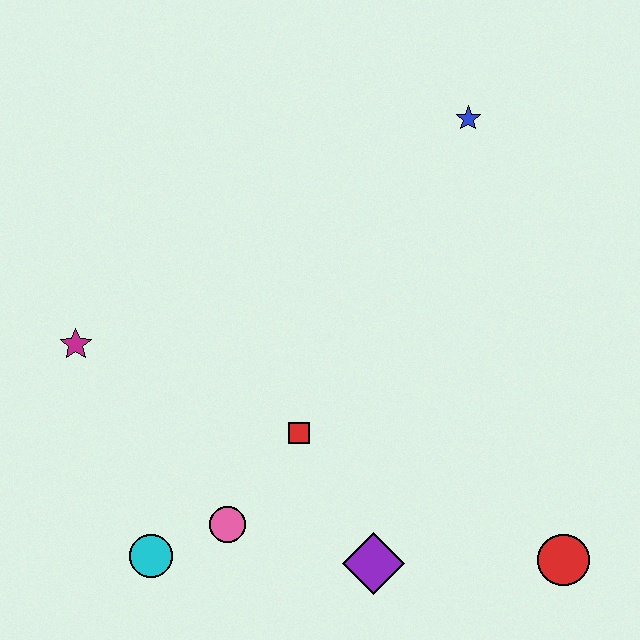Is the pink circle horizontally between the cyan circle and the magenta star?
No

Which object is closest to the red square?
The pink circle is closest to the red square.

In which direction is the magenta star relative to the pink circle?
The magenta star is above the pink circle.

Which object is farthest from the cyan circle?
The blue star is farthest from the cyan circle.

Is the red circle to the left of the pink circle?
No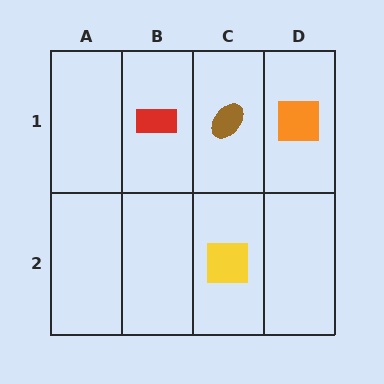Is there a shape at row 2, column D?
No, that cell is empty.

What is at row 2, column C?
A yellow square.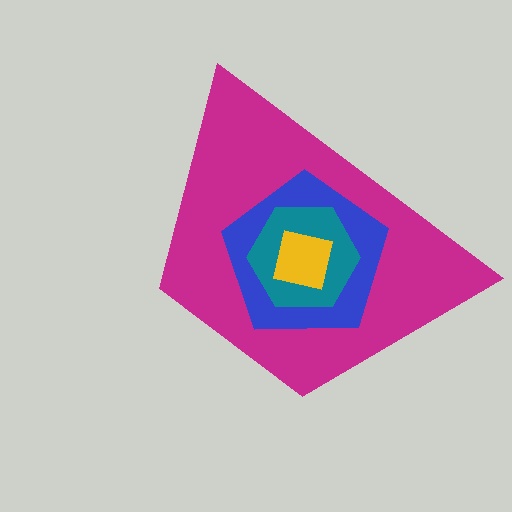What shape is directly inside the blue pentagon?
The teal hexagon.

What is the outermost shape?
The magenta trapezoid.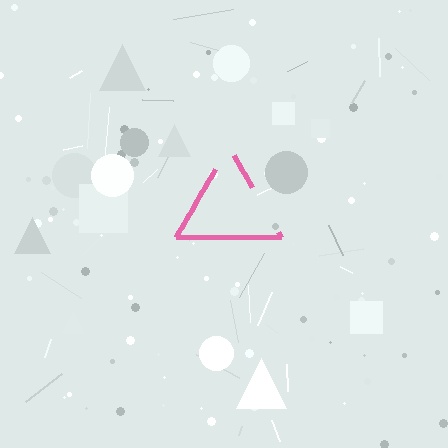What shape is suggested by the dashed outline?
The dashed outline suggests a triangle.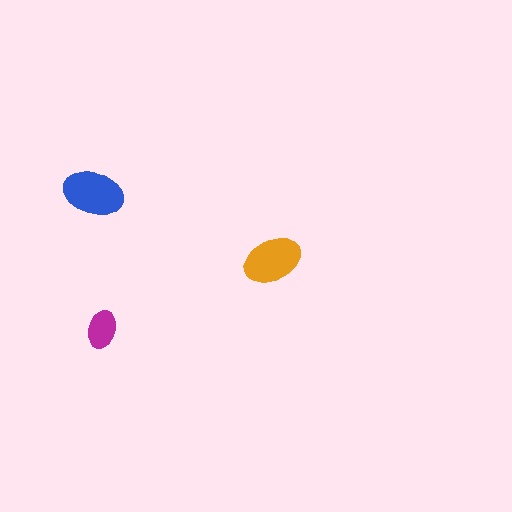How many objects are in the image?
There are 3 objects in the image.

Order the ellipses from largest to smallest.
the blue one, the orange one, the magenta one.